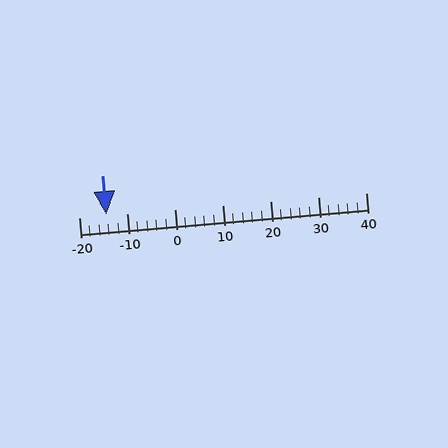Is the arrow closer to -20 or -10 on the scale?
The arrow is closer to -10.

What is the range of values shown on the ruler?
The ruler shows values from -20 to 40.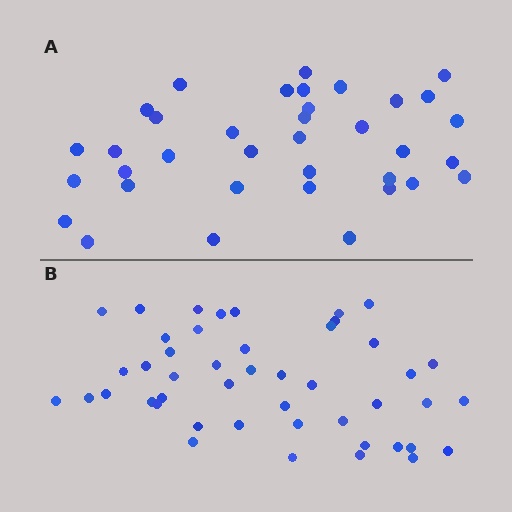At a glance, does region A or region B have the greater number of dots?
Region B (the bottom region) has more dots.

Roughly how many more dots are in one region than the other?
Region B has roughly 10 or so more dots than region A.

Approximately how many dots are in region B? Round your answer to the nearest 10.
About 50 dots. (The exact count is 46, which rounds to 50.)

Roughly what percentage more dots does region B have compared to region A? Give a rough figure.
About 30% more.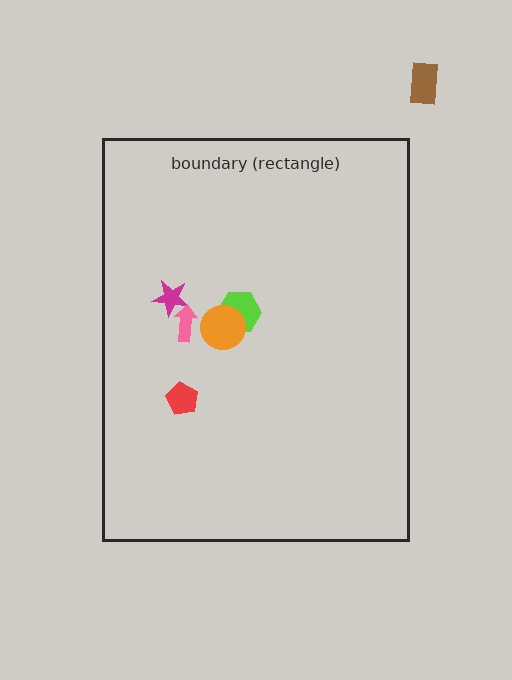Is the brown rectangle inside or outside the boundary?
Outside.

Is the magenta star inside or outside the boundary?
Inside.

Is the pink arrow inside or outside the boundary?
Inside.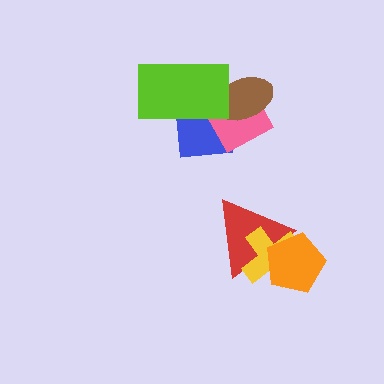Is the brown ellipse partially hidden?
Yes, it is partially covered by another shape.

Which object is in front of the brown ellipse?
The lime rectangle is in front of the brown ellipse.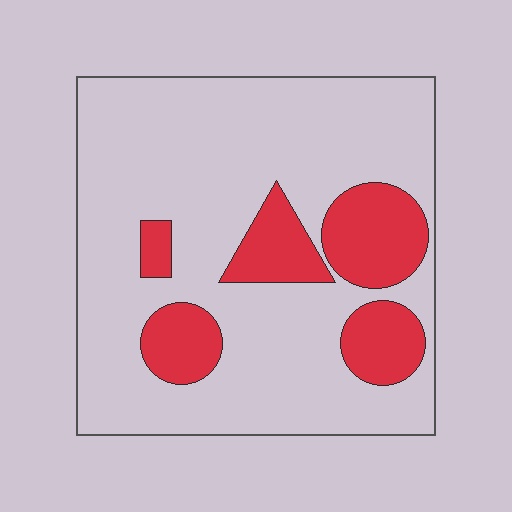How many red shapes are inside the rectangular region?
5.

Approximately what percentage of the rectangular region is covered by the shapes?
Approximately 20%.